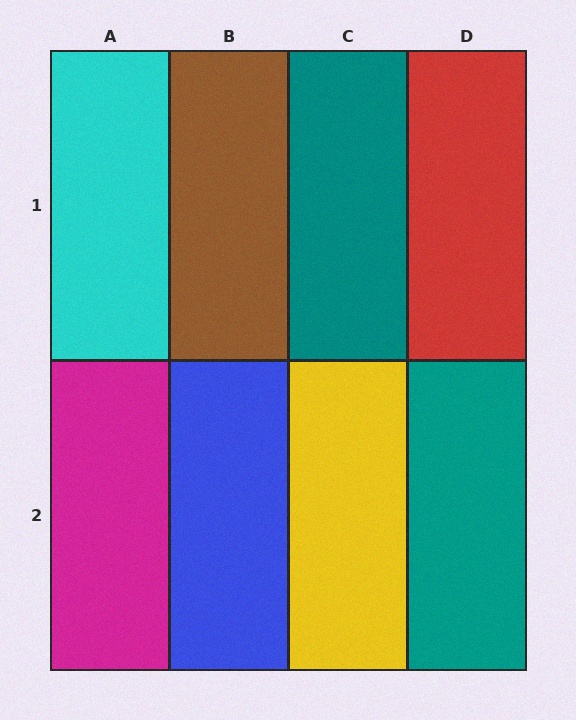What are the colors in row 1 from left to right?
Cyan, brown, teal, red.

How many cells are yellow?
1 cell is yellow.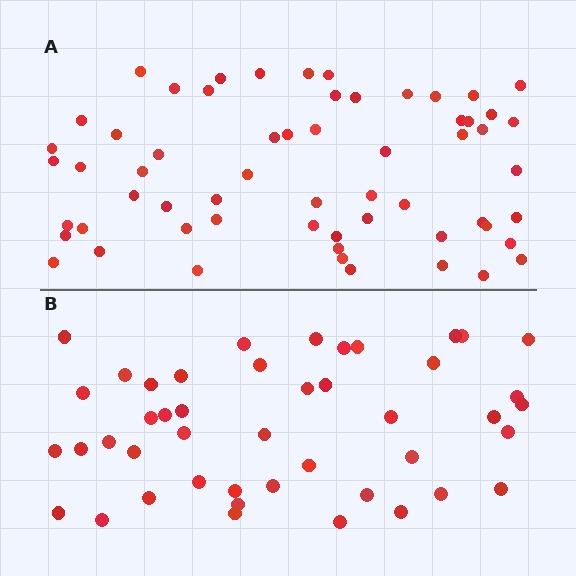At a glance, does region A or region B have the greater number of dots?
Region A (the top region) has more dots.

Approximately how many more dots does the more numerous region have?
Region A has approximately 15 more dots than region B.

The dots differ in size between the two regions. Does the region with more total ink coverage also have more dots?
No. Region B has more total ink coverage because its dots are larger, but region A actually contains more individual dots. Total area can be misleading — the number of items is what matters here.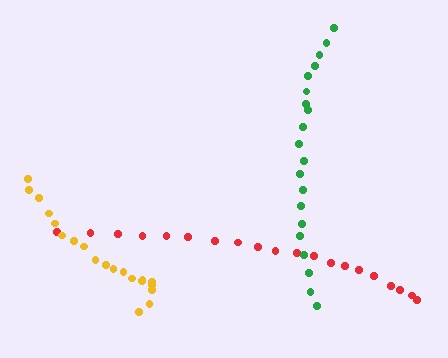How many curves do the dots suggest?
There are 3 distinct paths.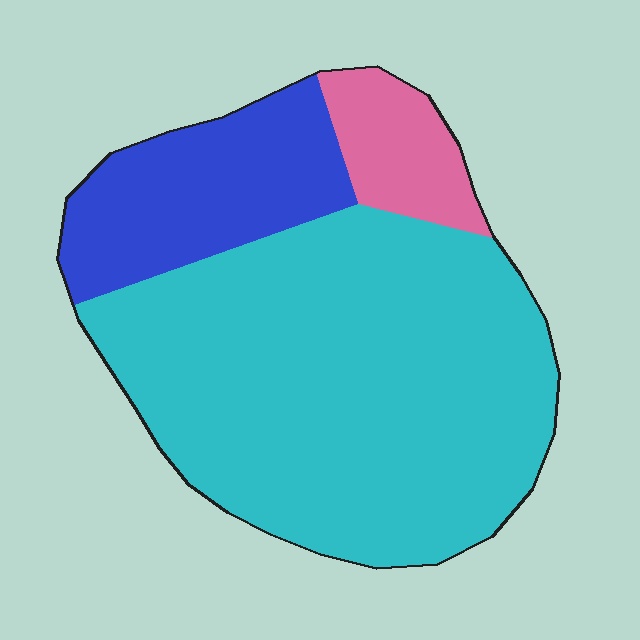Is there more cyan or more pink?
Cyan.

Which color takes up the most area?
Cyan, at roughly 70%.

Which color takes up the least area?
Pink, at roughly 10%.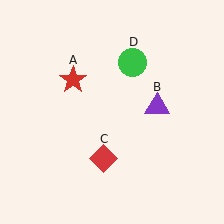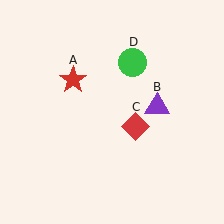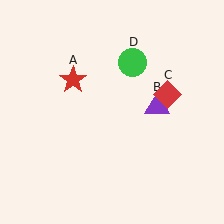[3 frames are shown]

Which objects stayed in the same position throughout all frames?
Red star (object A) and purple triangle (object B) and green circle (object D) remained stationary.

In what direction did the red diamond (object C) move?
The red diamond (object C) moved up and to the right.